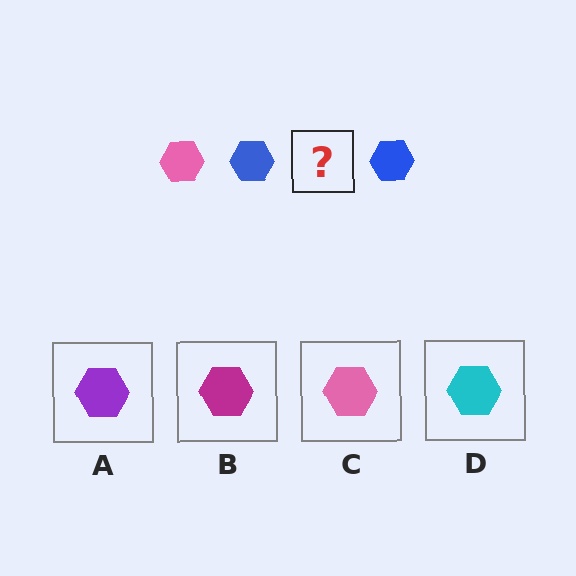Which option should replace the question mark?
Option C.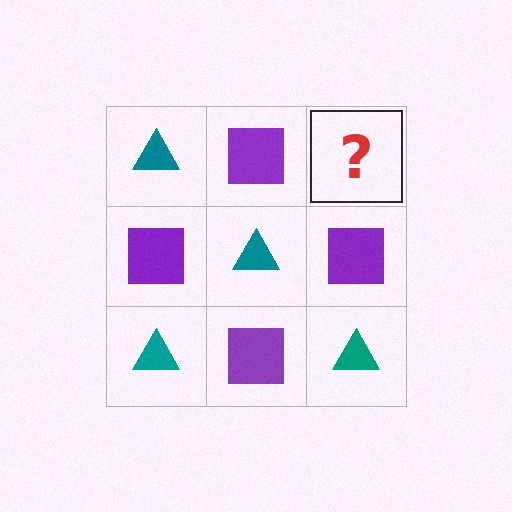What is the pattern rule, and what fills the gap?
The rule is that it alternates teal triangle and purple square in a checkerboard pattern. The gap should be filled with a teal triangle.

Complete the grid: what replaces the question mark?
The question mark should be replaced with a teal triangle.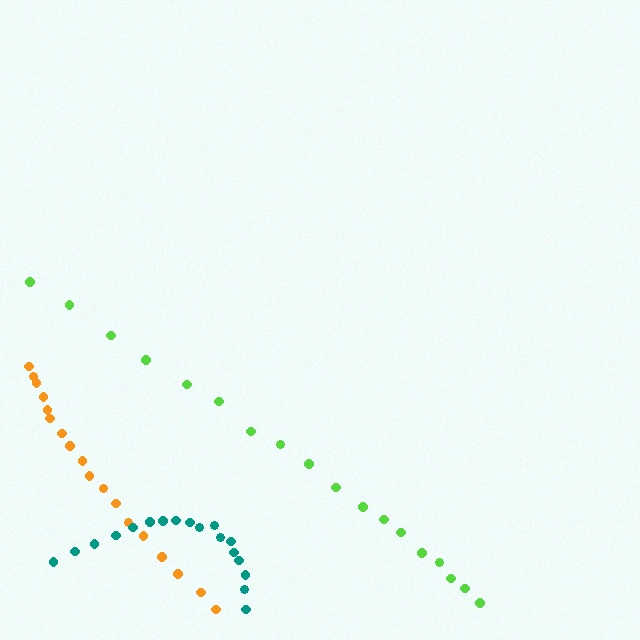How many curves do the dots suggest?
There are 3 distinct paths.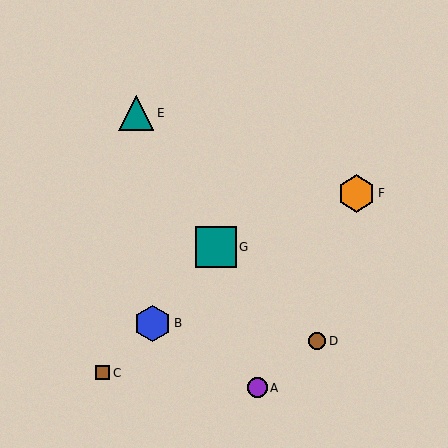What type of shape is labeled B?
Shape B is a blue hexagon.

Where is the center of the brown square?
The center of the brown square is at (103, 373).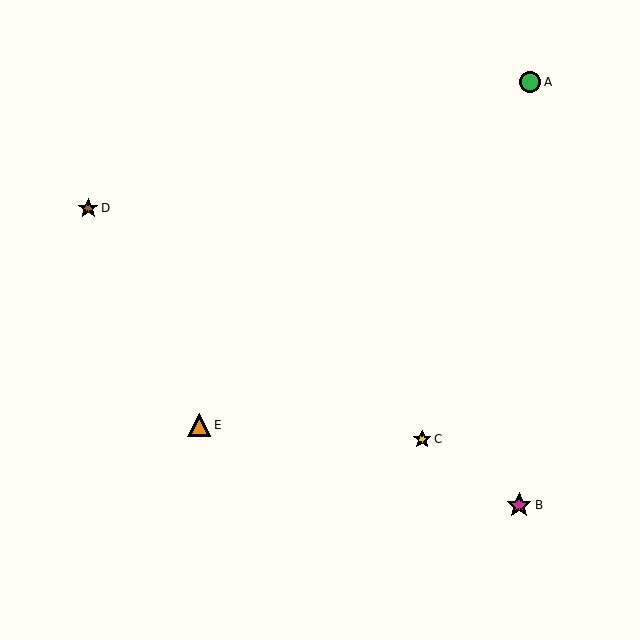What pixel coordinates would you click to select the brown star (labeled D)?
Click at (88, 208) to select the brown star D.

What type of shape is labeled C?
Shape C is a yellow star.